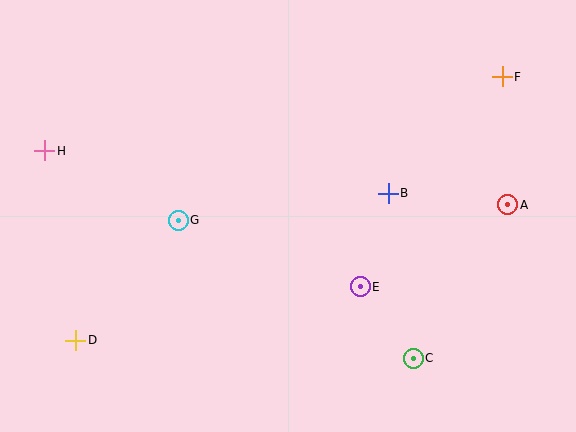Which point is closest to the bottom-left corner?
Point D is closest to the bottom-left corner.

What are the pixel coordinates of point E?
Point E is at (360, 287).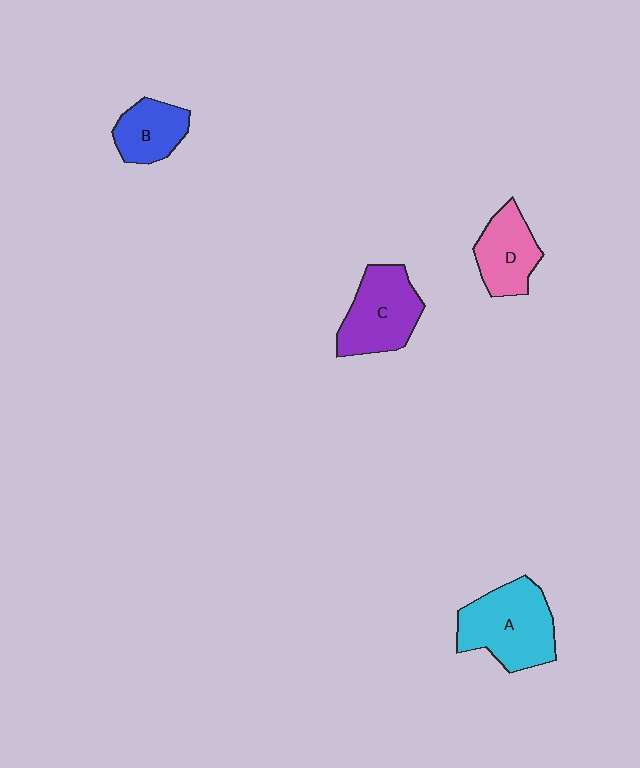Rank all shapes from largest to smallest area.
From largest to smallest: A (cyan), C (purple), D (pink), B (blue).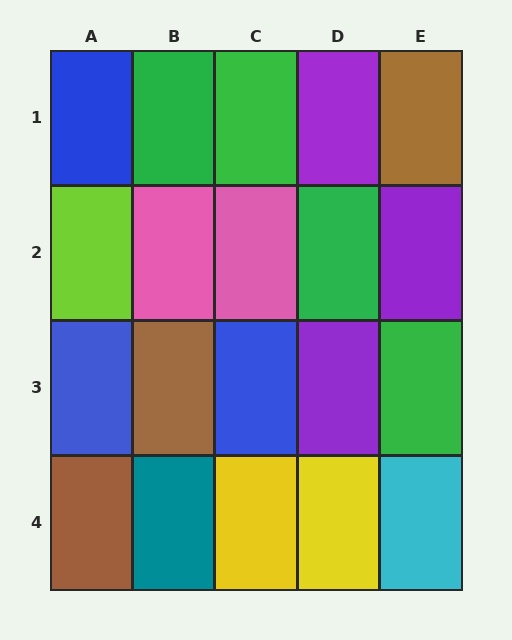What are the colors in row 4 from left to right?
Brown, teal, yellow, yellow, cyan.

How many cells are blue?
3 cells are blue.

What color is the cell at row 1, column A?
Blue.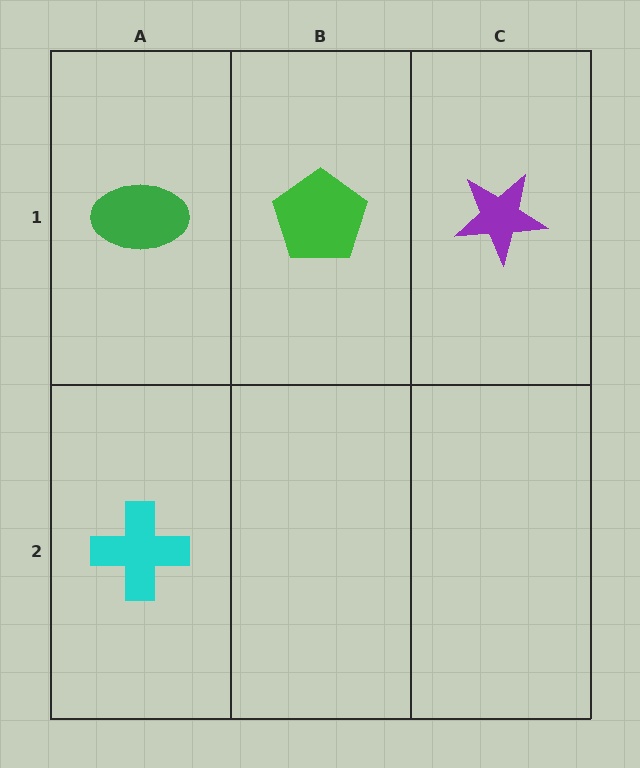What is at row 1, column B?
A green pentagon.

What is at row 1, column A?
A green ellipse.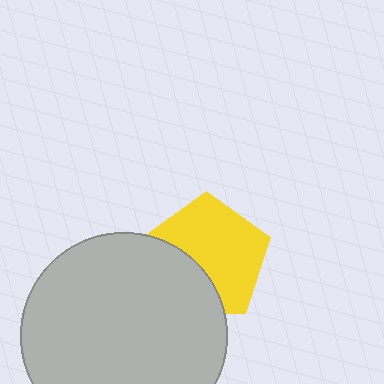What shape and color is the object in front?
The object in front is a light gray circle.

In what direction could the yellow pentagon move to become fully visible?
The yellow pentagon could move toward the upper-right. That would shift it out from behind the light gray circle entirely.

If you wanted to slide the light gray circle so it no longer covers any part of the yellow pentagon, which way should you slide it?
Slide it toward the lower-left — that is the most direct way to separate the two shapes.